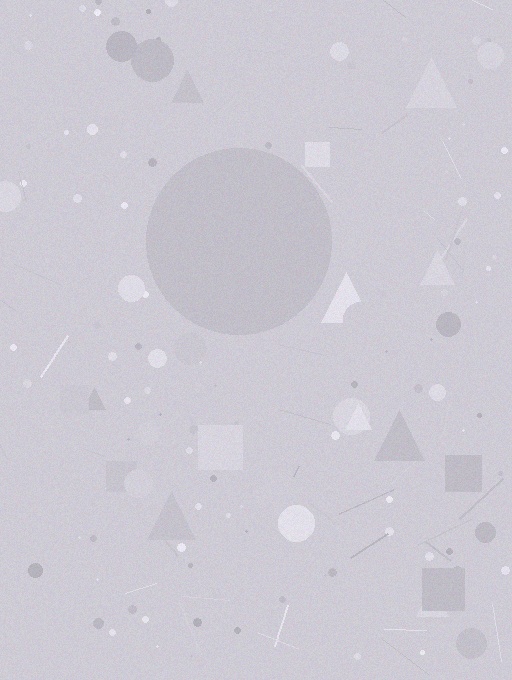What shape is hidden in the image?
A circle is hidden in the image.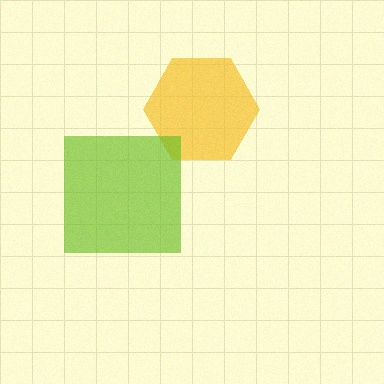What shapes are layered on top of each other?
The layered shapes are: a yellow hexagon, a lime square.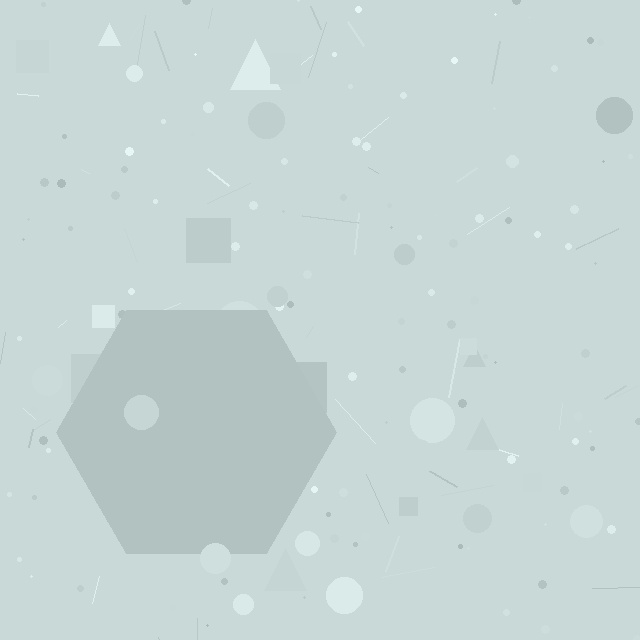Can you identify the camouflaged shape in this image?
The camouflaged shape is a hexagon.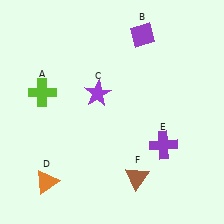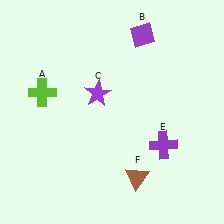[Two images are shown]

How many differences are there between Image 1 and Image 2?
There is 1 difference between the two images.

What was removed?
The orange triangle (D) was removed in Image 2.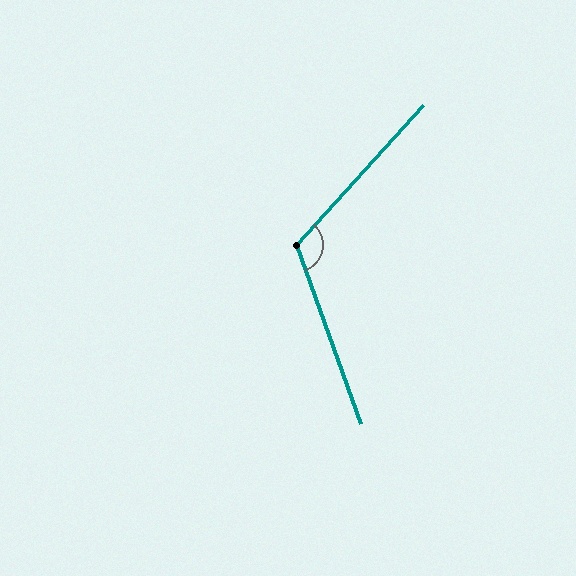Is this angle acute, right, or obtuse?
It is obtuse.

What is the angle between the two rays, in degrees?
Approximately 118 degrees.